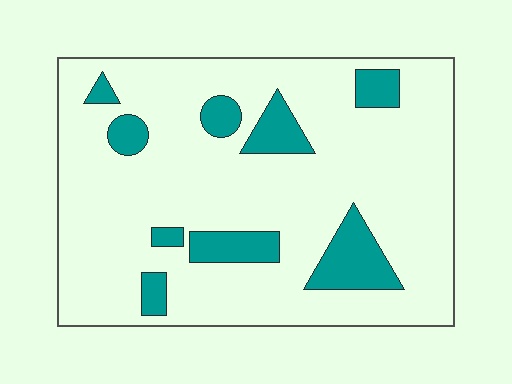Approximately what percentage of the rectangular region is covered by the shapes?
Approximately 15%.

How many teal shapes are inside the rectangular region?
9.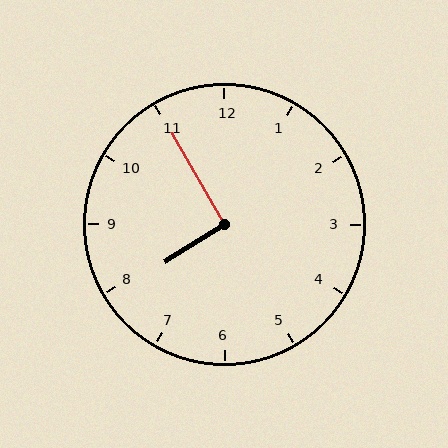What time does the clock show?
7:55.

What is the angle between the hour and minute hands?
Approximately 92 degrees.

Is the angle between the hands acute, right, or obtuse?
It is right.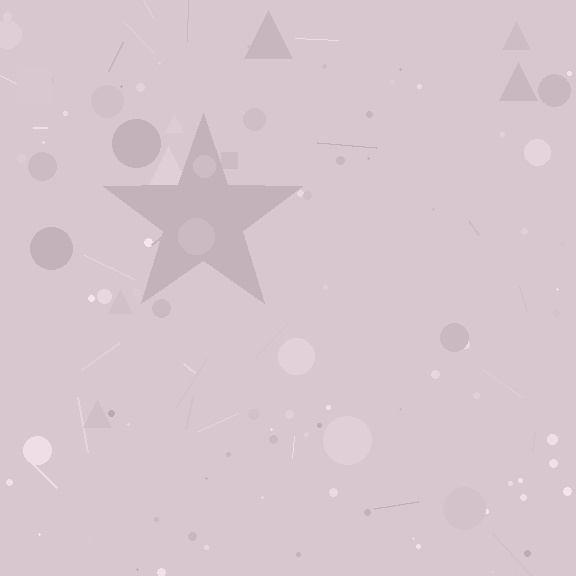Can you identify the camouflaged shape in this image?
The camouflaged shape is a star.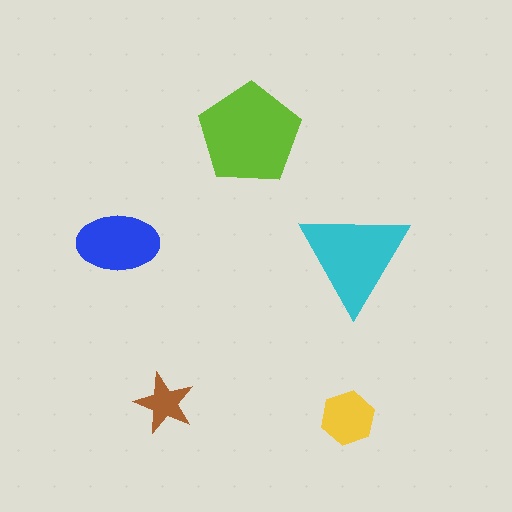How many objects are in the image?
There are 5 objects in the image.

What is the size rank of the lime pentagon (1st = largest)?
1st.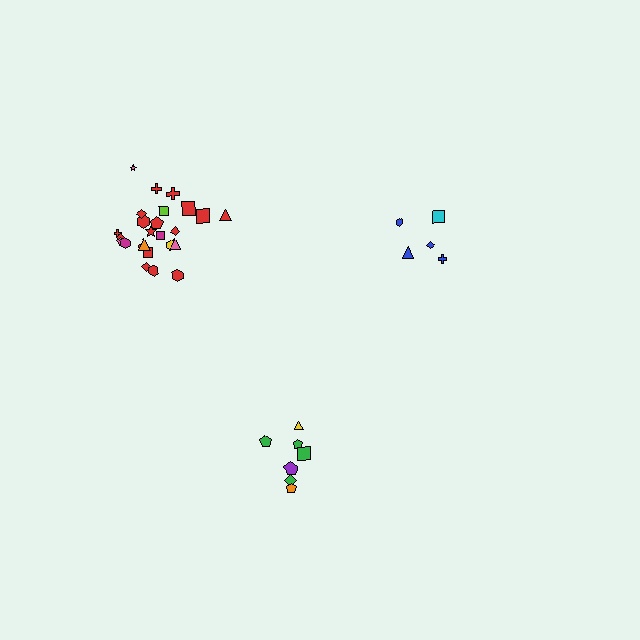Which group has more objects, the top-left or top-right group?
The top-left group.